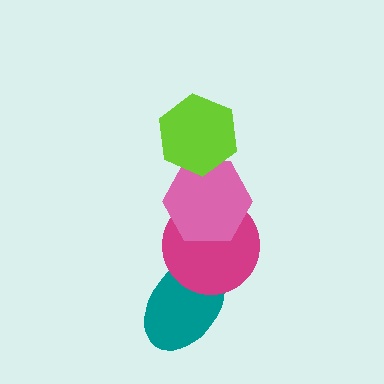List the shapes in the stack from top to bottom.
From top to bottom: the lime hexagon, the pink hexagon, the magenta circle, the teal ellipse.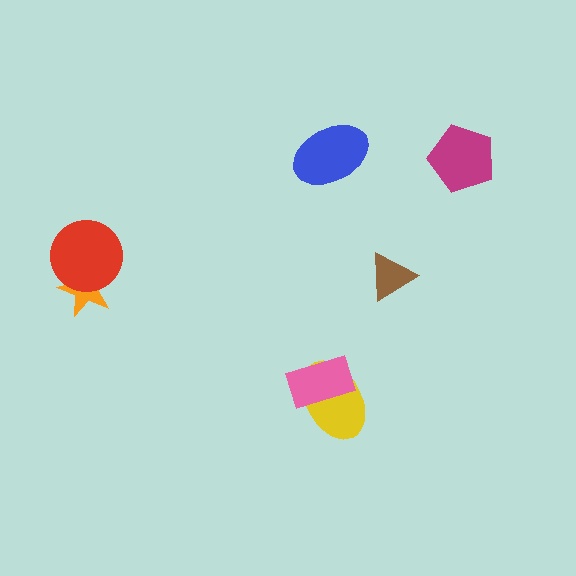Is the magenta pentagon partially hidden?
No, no other shape covers it.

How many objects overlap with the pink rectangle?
1 object overlaps with the pink rectangle.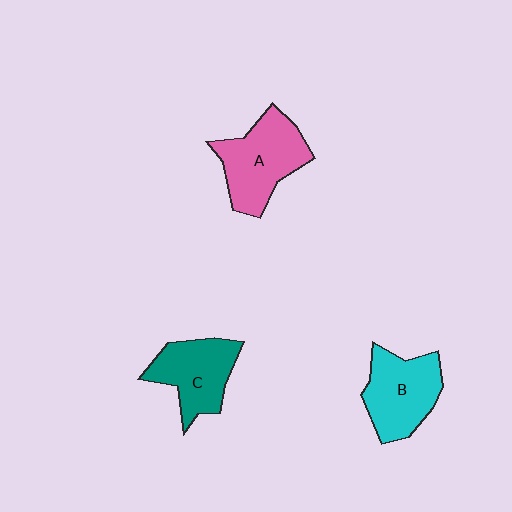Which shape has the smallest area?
Shape C (teal).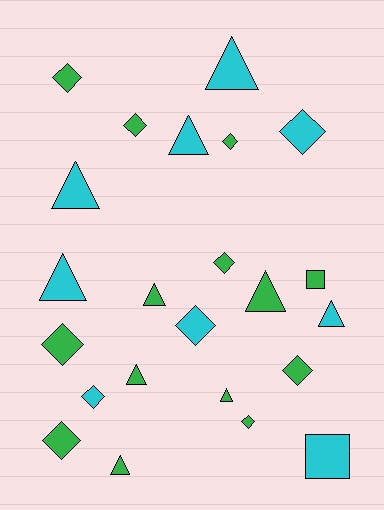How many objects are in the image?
There are 23 objects.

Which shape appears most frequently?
Diamond, with 11 objects.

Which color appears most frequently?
Green, with 14 objects.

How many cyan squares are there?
There is 1 cyan square.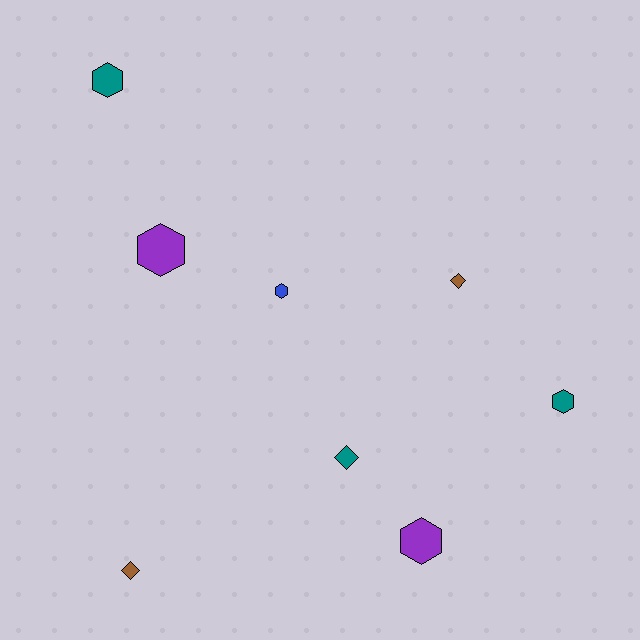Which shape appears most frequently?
Hexagon, with 5 objects.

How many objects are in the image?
There are 8 objects.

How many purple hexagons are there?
There are 2 purple hexagons.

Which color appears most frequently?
Teal, with 3 objects.